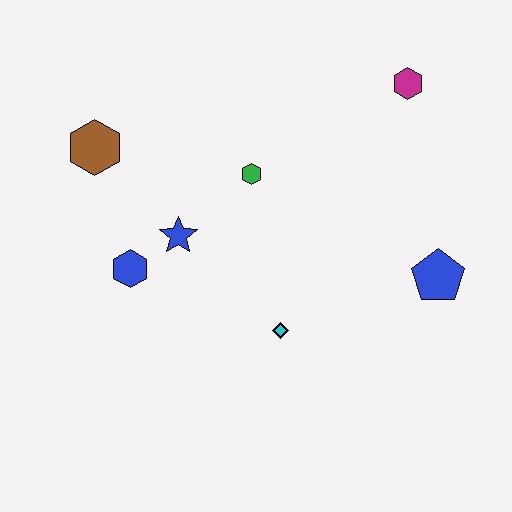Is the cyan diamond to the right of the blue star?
Yes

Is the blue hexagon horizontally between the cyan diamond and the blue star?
No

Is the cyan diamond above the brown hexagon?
No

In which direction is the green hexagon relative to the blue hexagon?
The green hexagon is to the right of the blue hexagon.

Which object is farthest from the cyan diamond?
The magenta hexagon is farthest from the cyan diamond.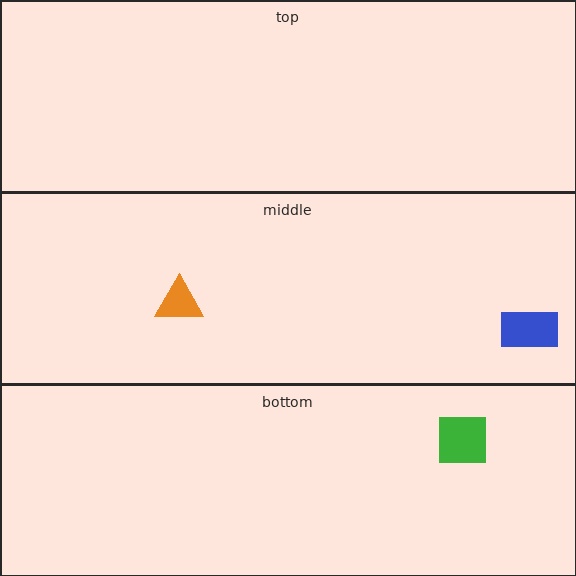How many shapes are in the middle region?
2.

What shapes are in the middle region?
The orange triangle, the blue rectangle.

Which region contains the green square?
The bottom region.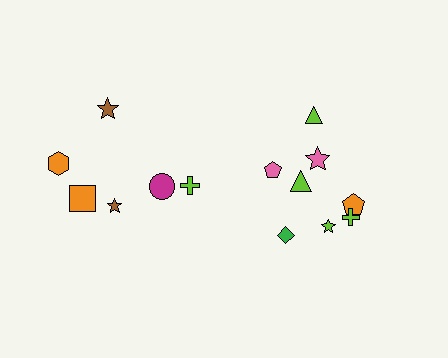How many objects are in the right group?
There are 8 objects.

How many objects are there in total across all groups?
There are 14 objects.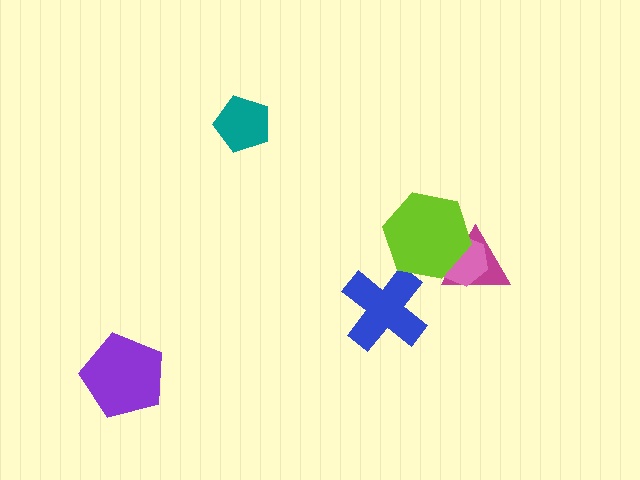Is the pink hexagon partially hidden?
Yes, it is partially covered by another shape.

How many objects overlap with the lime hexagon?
2 objects overlap with the lime hexagon.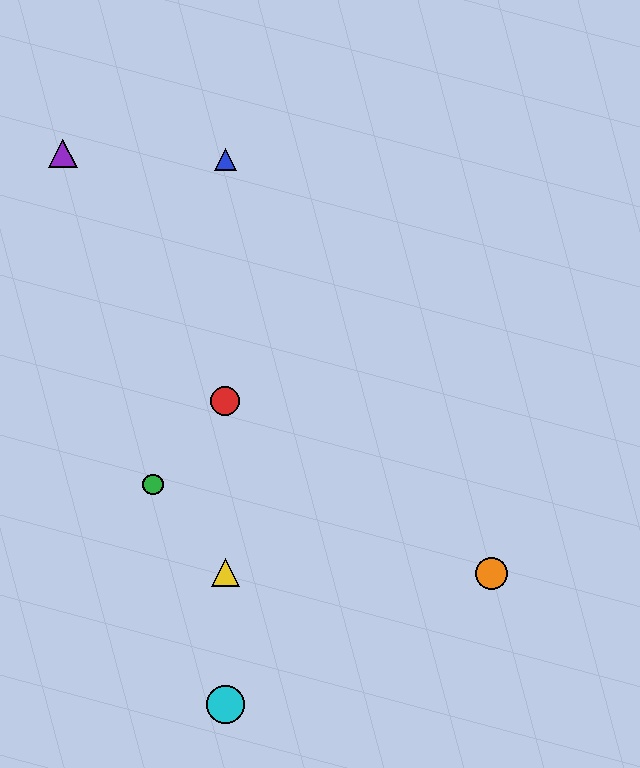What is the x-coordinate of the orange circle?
The orange circle is at x≈492.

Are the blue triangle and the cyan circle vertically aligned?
Yes, both are at x≈225.